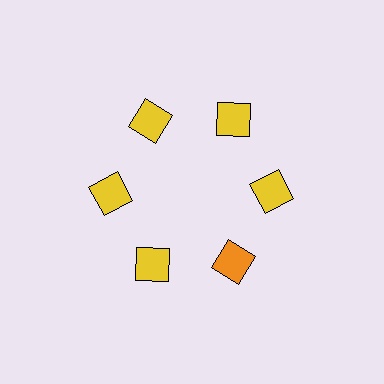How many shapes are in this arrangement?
There are 6 shapes arranged in a ring pattern.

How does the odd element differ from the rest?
It has a different color: orange instead of yellow.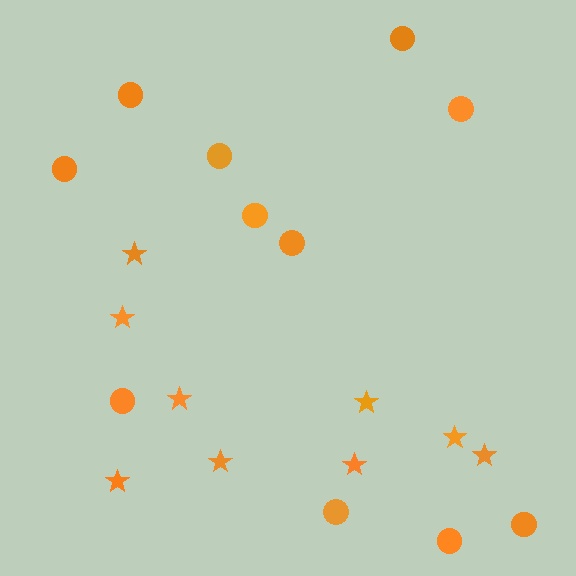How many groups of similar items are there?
There are 2 groups: one group of circles (11) and one group of stars (9).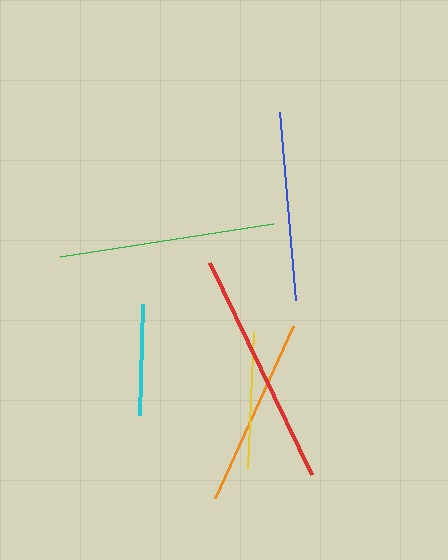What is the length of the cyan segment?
The cyan segment is approximately 111 pixels long.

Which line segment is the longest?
The red line is the longest at approximately 235 pixels.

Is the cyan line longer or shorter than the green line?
The green line is longer than the cyan line.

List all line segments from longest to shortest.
From longest to shortest: red, green, orange, blue, yellow, cyan.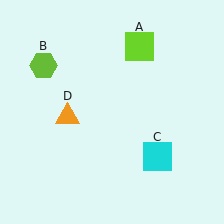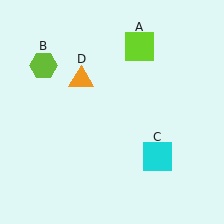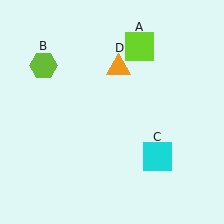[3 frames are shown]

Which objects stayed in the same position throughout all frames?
Lime square (object A) and lime hexagon (object B) and cyan square (object C) remained stationary.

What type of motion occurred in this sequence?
The orange triangle (object D) rotated clockwise around the center of the scene.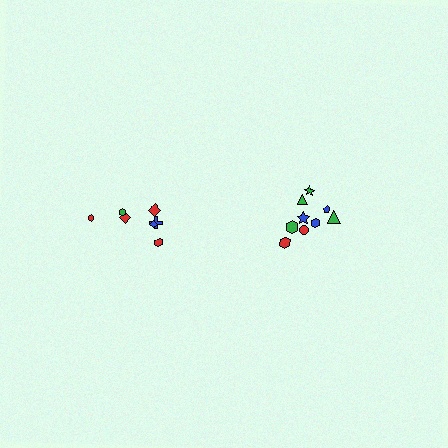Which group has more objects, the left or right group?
The right group.